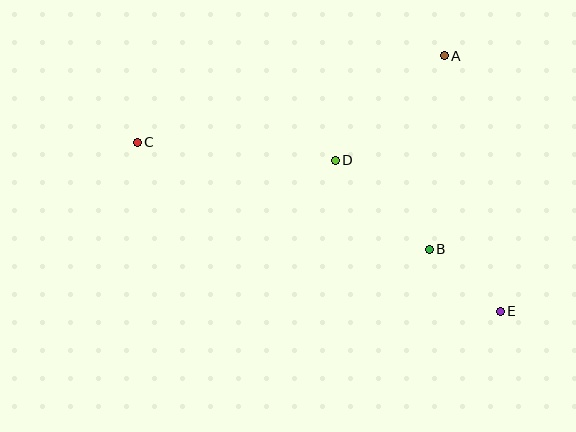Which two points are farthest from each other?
Points C and E are farthest from each other.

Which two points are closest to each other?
Points B and E are closest to each other.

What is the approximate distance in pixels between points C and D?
The distance between C and D is approximately 199 pixels.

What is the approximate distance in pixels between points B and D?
The distance between B and D is approximately 129 pixels.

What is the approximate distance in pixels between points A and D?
The distance between A and D is approximately 151 pixels.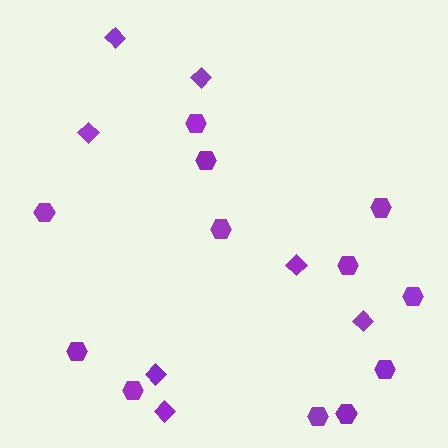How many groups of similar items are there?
There are 2 groups: one group of hexagons (12) and one group of diamonds (7).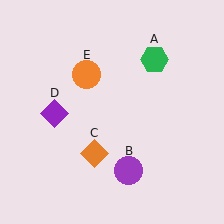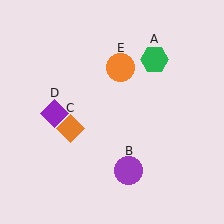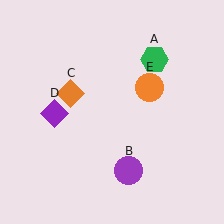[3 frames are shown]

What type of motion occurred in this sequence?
The orange diamond (object C), orange circle (object E) rotated clockwise around the center of the scene.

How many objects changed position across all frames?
2 objects changed position: orange diamond (object C), orange circle (object E).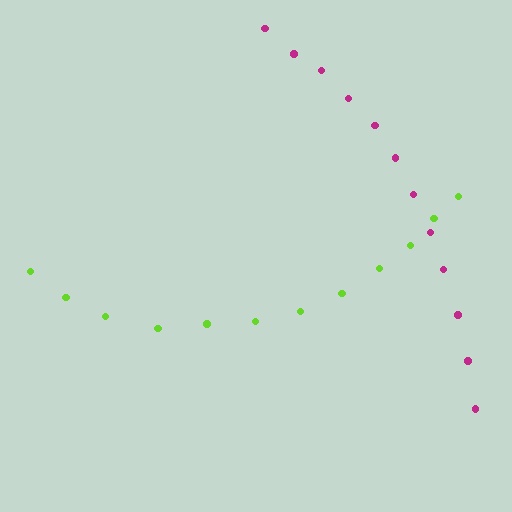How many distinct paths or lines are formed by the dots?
There are 2 distinct paths.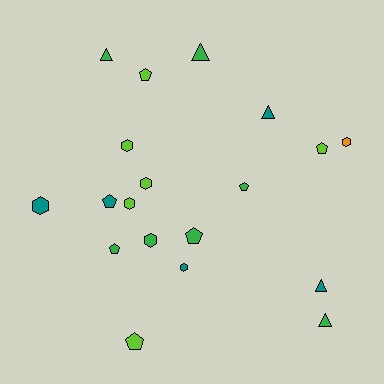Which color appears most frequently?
Green, with 7 objects.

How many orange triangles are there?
There are no orange triangles.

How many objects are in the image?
There are 19 objects.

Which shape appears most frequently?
Pentagon, with 7 objects.